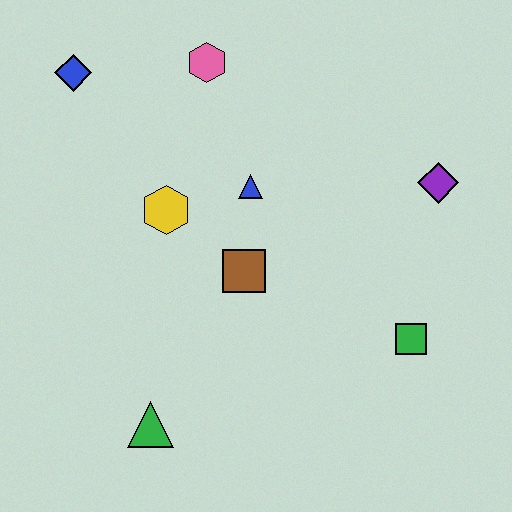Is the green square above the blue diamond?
No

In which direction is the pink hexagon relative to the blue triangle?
The pink hexagon is above the blue triangle.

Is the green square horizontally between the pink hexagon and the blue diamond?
No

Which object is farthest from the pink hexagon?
The green triangle is farthest from the pink hexagon.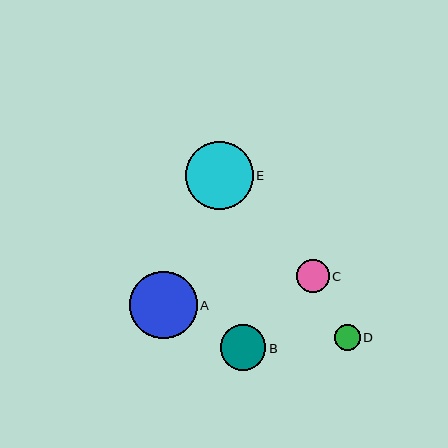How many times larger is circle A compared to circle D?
Circle A is approximately 2.6 times the size of circle D.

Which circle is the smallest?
Circle D is the smallest with a size of approximately 26 pixels.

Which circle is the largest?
Circle E is the largest with a size of approximately 68 pixels.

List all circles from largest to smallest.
From largest to smallest: E, A, B, C, D.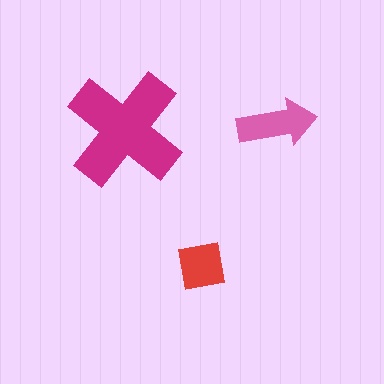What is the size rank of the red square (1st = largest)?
3rd.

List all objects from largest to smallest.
The magenta cross, the pink arrow, the red square.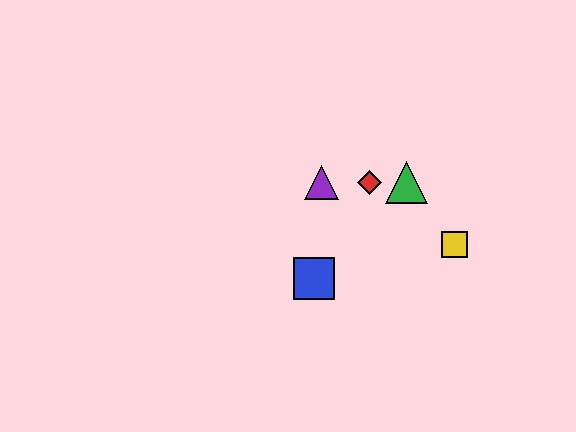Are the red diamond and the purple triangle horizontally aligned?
Yes, both are at y≈182.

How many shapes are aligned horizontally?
3 shapes (the red diamond, the green triangle, the purple triangle) are aligned horizontally.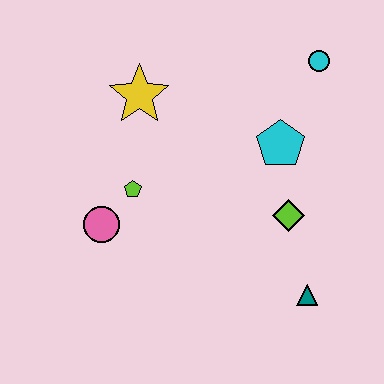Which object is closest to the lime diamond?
The cyan pentagon is closest to the lime diamond.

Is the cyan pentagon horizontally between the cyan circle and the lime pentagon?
Yes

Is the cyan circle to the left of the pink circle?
No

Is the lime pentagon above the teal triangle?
Yes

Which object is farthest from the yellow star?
The teal triangle is farthest from the yellow star.